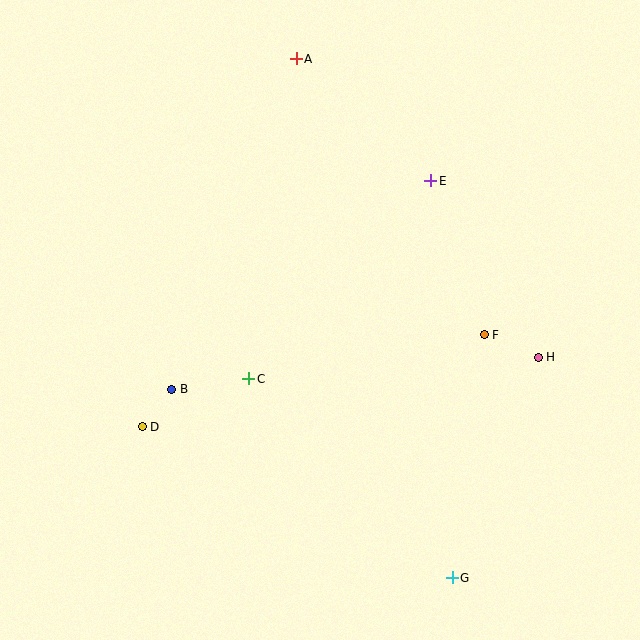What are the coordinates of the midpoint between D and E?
The midpoint between D and E is at (287, 304).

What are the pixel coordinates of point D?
Point D is at (142, 427).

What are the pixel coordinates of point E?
Point E is at (431, 181).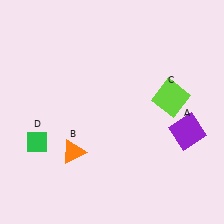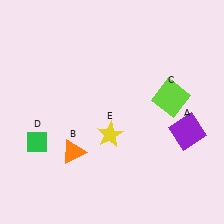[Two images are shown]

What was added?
A yellow star (E) was added in Image 2.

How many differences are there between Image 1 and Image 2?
There is 1 difference between the two images.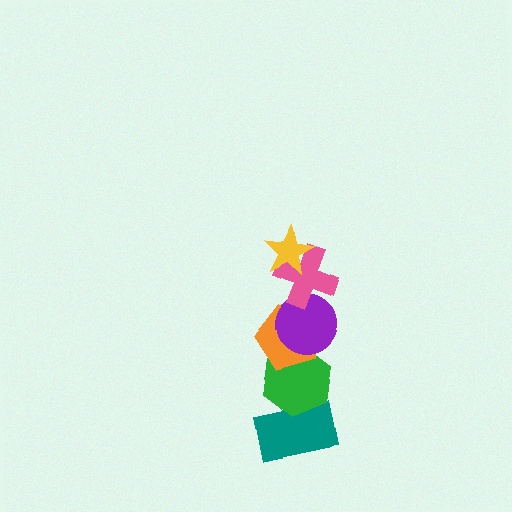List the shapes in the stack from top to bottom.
From top to bottom: the yellow star, the pink cross, the purple circle, the orange pentagon, the green hexagon, the teal rectangle.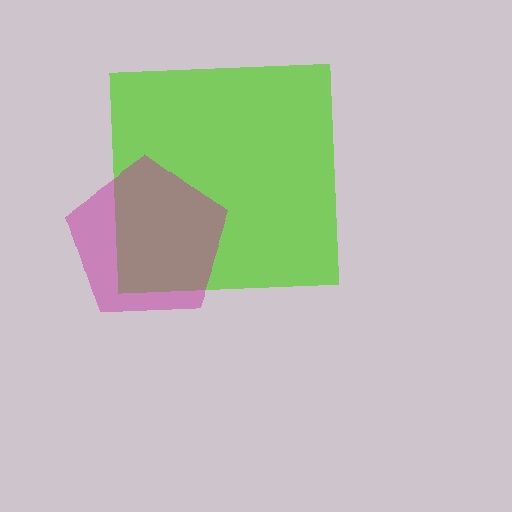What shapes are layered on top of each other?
The layered shapes are: a lime square, a magenta pentagon.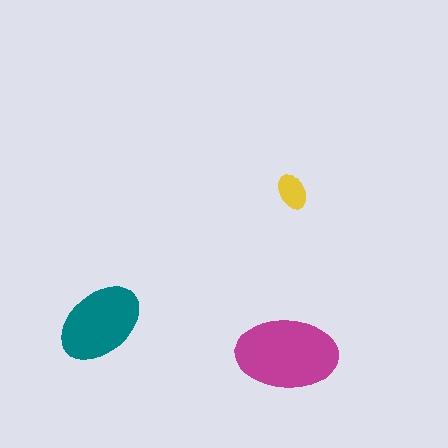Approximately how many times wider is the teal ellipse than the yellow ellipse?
About 2.5 times wider.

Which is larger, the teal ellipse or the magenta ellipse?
The magenta one.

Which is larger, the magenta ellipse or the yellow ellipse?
The magenta one.